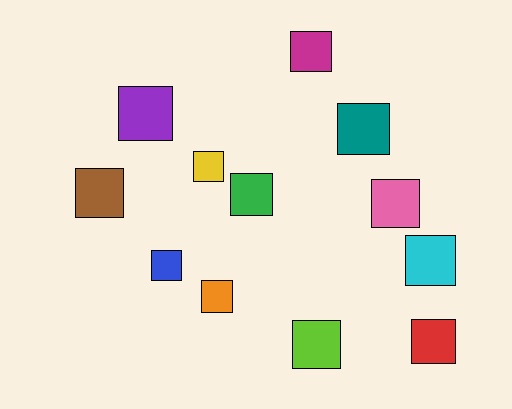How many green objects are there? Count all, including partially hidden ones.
There is 1 green object.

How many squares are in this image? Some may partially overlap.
There are 12 squares.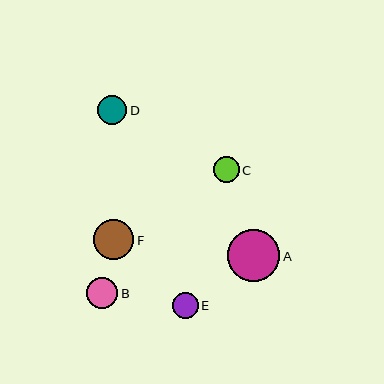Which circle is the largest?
Circle A is the largest with a size of approximately 52 pixels.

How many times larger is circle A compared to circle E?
Circle A is approximately 2.0 times the size of circle E.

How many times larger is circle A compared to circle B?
Circle A is approximately 1.6 times the size of circle B.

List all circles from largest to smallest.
From largest to smallest: A, F, B, D, C, E.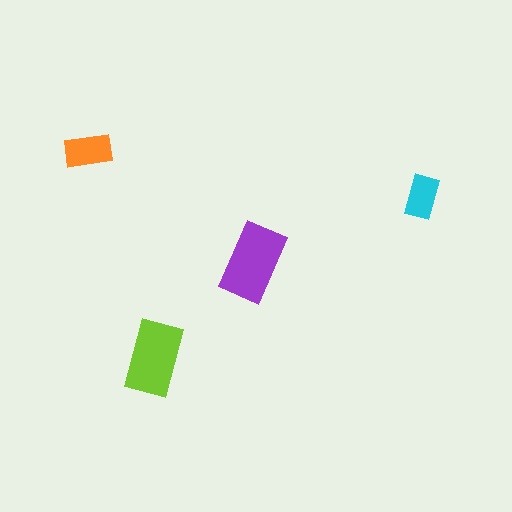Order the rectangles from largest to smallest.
the purple one, the lime one, the orange one, the cyan one.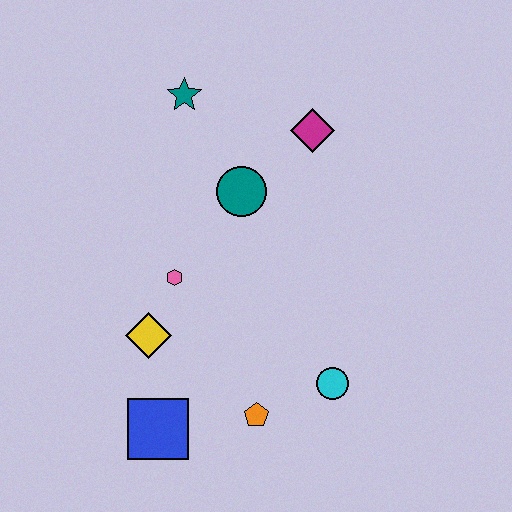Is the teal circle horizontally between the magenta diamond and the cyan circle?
No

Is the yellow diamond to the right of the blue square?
No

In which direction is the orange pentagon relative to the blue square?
The orange pentagon is to the right of the blue square.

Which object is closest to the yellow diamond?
The pink hexagon is closest to the yellow diamond.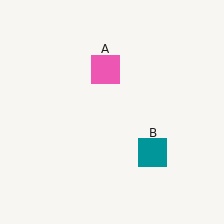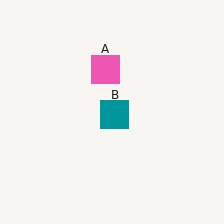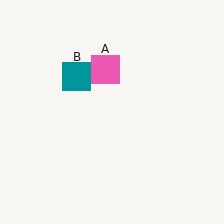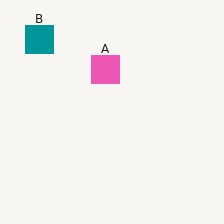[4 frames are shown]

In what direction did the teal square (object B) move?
The teal square (object B) moved up and to the left.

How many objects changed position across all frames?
1 object changed position: teal square (object B).